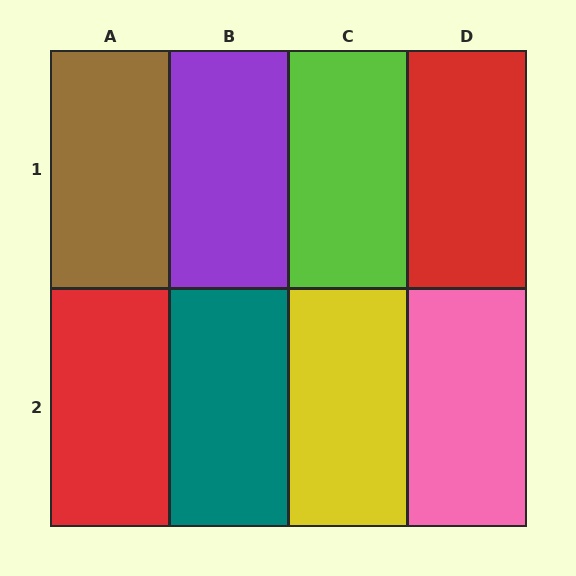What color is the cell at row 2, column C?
Yellow.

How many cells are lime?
1 cell is lime.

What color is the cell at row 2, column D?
Pink.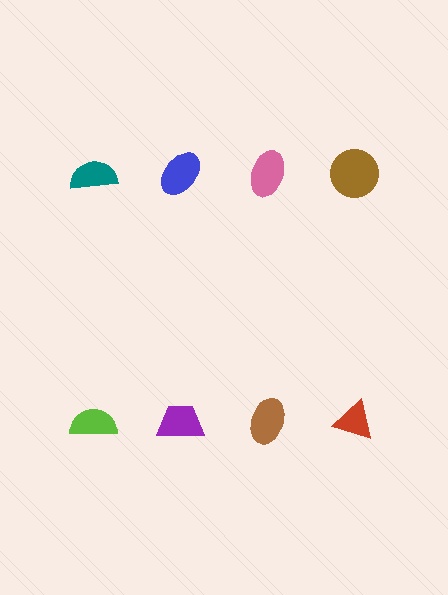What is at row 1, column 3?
A pink ellipse.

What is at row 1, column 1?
A teal semicircle.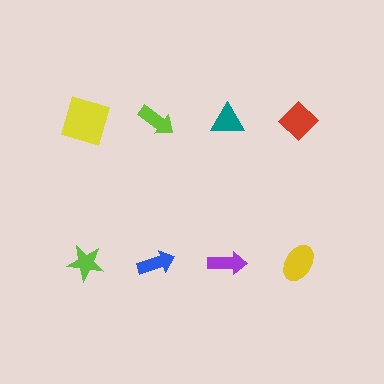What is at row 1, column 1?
A yellow square.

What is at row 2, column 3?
A purple arrow.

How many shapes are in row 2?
4 shapes.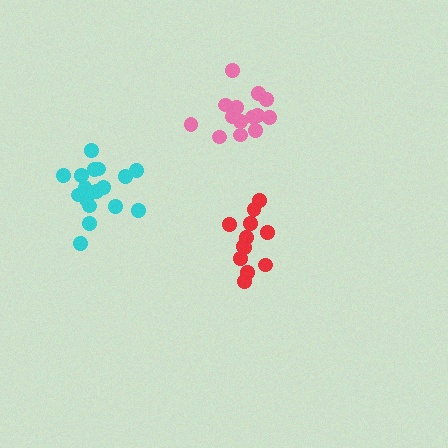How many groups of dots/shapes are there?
There are 3 groups.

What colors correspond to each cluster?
The clusters are colored: pink, red, cyan.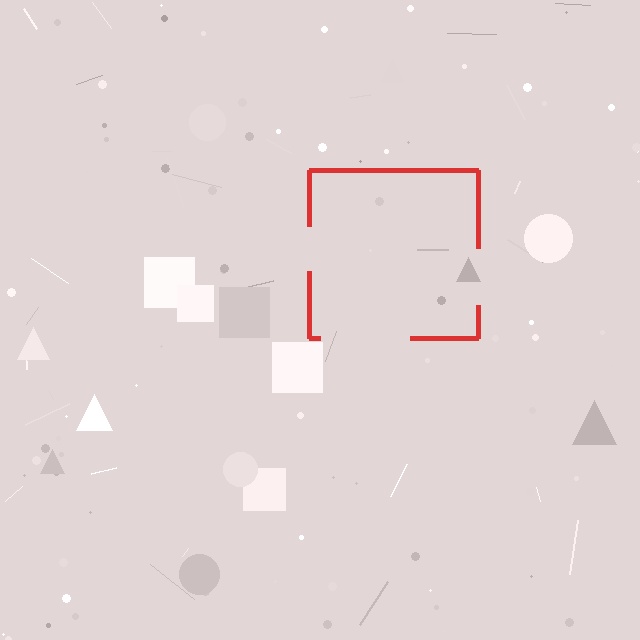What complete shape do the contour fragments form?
The contour fragments form a square.